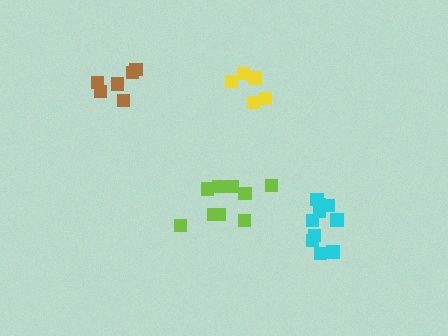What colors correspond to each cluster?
The clusters are colored: brown, cyan, yellow, lime.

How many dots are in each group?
Group 1: 6 dots, Group 2: 10 dots, Group 3: 5 dots, Group 4: 9 dots (30 total).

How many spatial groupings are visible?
There are 4 spatial groupings.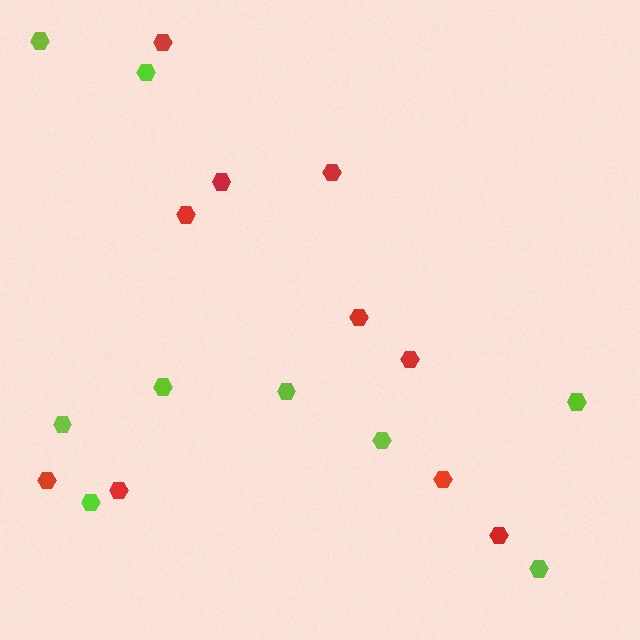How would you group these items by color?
There are 2 groups: one group of red hexagons (10) and one group of lime hexagons (9).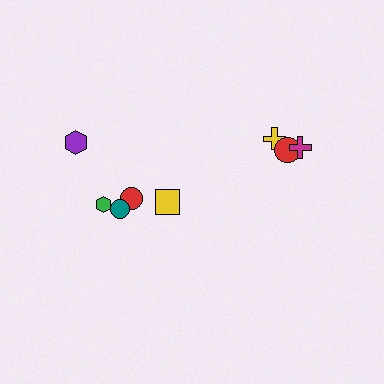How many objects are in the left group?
There are 5 objects.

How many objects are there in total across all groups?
There are 8 objects.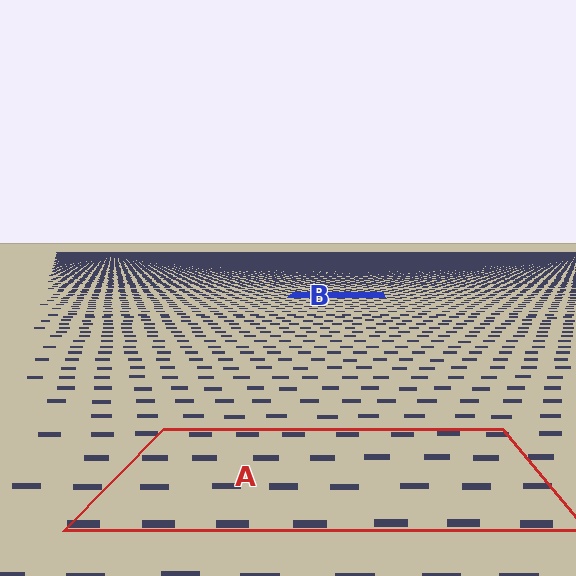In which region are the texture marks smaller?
The texture marks are smaller in region B, because it is farther away.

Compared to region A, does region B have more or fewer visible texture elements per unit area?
Region B has more texture elements per unit area — they are packed more densely because it is farther away.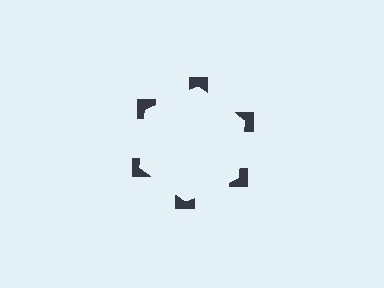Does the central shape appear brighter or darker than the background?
It typically appears slightly brighter than the background, even though no actual brightness change is drawn.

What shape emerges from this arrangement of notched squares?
An illusory hexagon — its edges are inferred from the aligned wedge cuts in the notched squares, not physically drawn.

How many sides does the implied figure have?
6 sides.